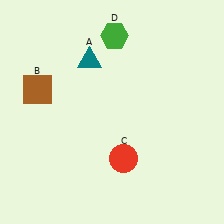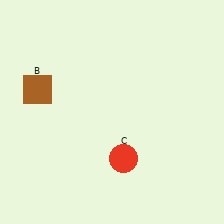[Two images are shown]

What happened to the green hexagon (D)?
The green hexagon (D) was removed in Image 2. It was in the top-right area of Image 1.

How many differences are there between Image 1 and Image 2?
There are 2 differences between the two images.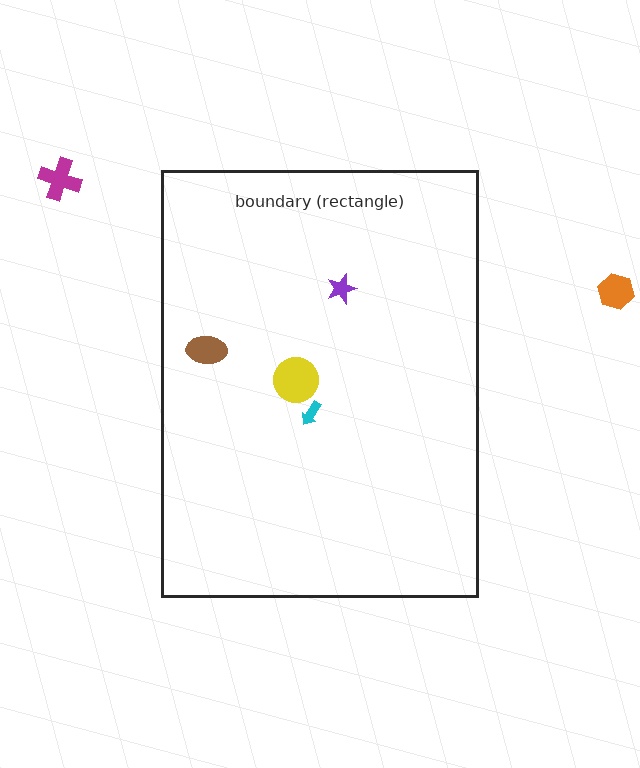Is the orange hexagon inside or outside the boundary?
Outside.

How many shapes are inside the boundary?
4 inside, 2 outside.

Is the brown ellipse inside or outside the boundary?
Inside.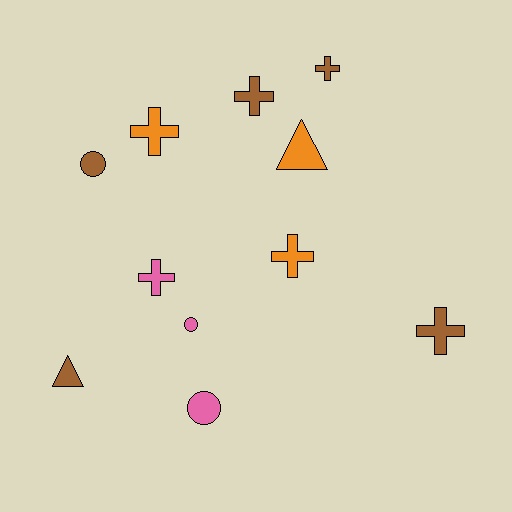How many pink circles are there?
There are 2 pink circles.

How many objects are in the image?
There are 11 objects.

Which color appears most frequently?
Brown, with 5 objects.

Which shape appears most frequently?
Cross, with 6 objects.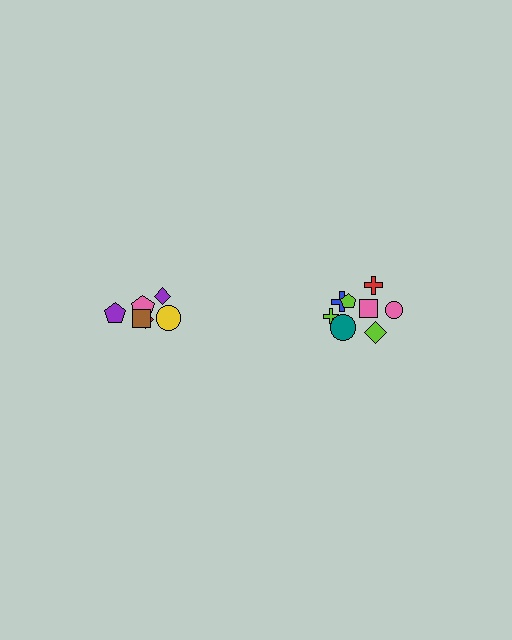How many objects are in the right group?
There are 8 objects.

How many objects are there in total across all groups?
There are 14 objects.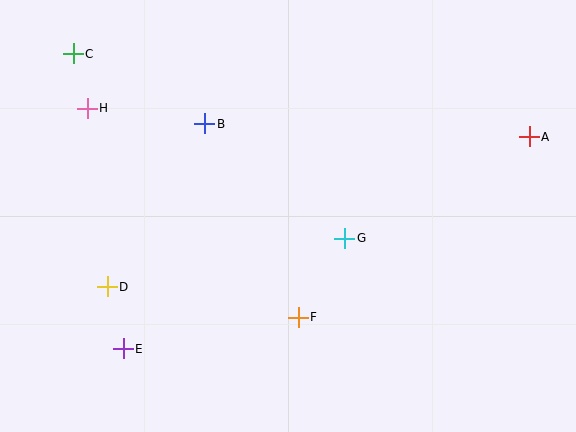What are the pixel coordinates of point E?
Point E is at (123, 349).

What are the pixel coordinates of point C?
Point C is at (73, 54).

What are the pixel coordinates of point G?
Point G is at (345, 238).